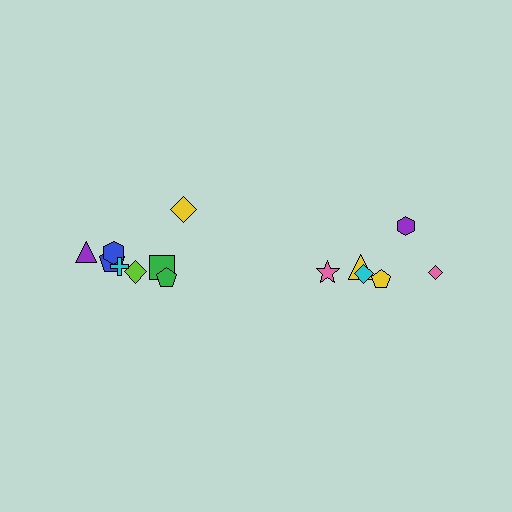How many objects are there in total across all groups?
There are 14 objects.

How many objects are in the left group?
There are 8 objects.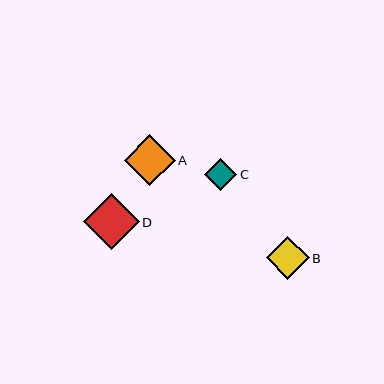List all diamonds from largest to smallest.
From largest to smallest: D, A, B, C.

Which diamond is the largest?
Diamond D is the largest with a size of approximately 56 pixels.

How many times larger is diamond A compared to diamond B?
Diamond A is approximately 1.2 times the size of diamond B.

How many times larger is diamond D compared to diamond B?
Diamond D is approximately 1.3 times the size of diamond B.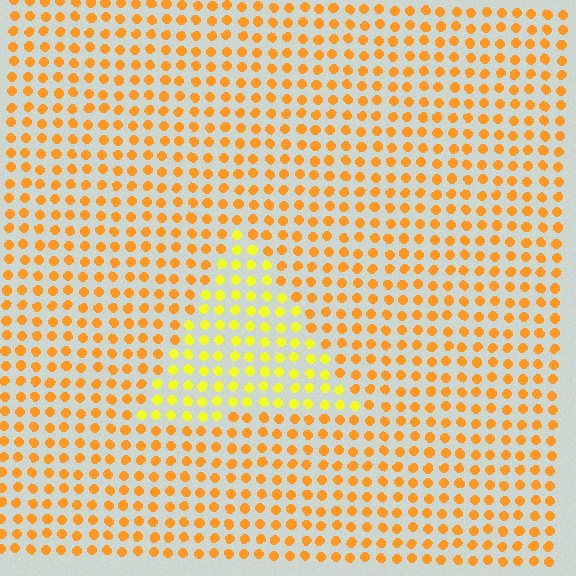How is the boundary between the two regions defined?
The boundary is defined purely by a slight shift in hue (about 32 degrees). Spacing, size, and orientation are identical on both sides.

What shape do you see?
I see a triangle.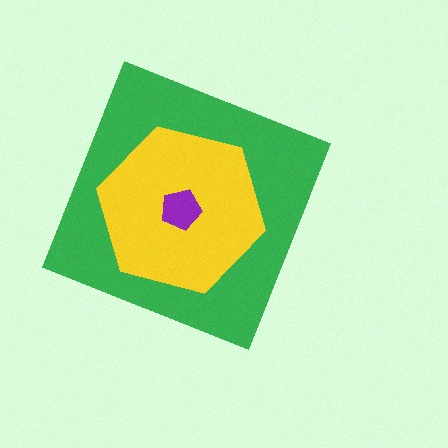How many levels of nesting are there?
3.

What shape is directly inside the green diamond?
The yellow hexagon.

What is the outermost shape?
The green diamond.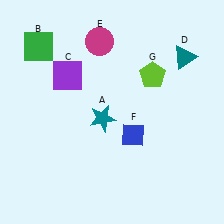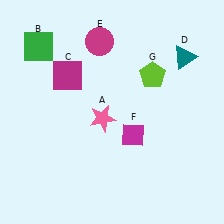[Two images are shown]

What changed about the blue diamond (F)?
In Image 1, F is blue. In Image 2, it changed to magenta.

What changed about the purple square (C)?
In Image 1, C is purple. In Image 2, it changed to magenta.